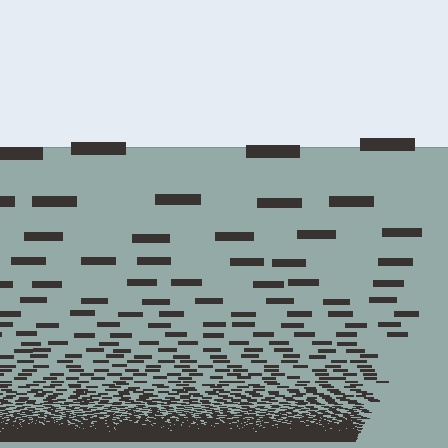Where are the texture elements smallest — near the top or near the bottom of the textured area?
Near the bottom.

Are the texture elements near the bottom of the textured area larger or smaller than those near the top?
Smaller. The gradient is inverted — elements near the bottom are smaller and denser.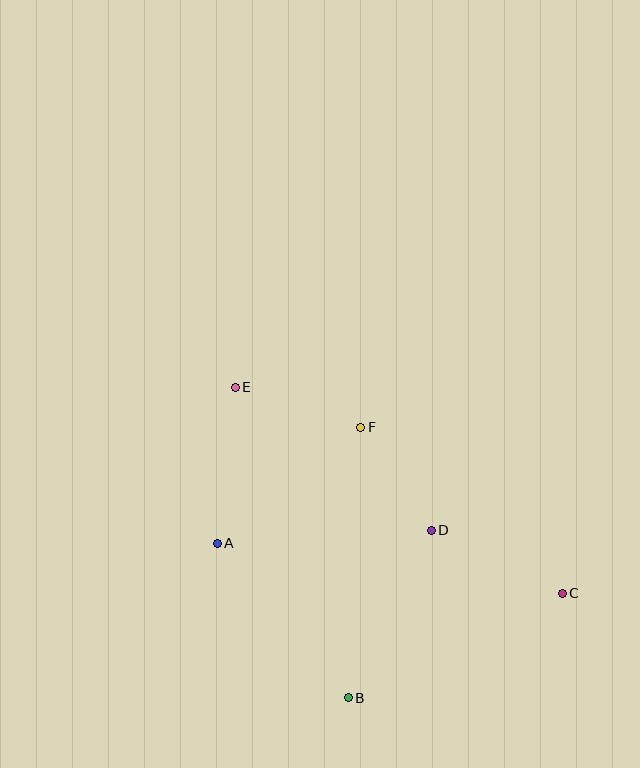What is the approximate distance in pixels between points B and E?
The distance between B and E is approximately 330 pixels.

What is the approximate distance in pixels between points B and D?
The distance between B and D is approximately 187 pixels.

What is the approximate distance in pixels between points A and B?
The distance between A and B is approximately 202 pixels.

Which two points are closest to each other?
Points D and F are closest to each other.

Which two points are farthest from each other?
Points C and E are farthest from each other.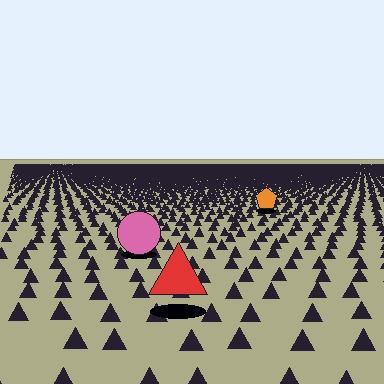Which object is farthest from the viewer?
The orange pentagon is farthest from the viewer. It appears smaller and the ground texture around it is denser.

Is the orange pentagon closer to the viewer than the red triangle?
No. The red triangle is closer — you can tell from the texture gradient: the ground texture is coarser near it.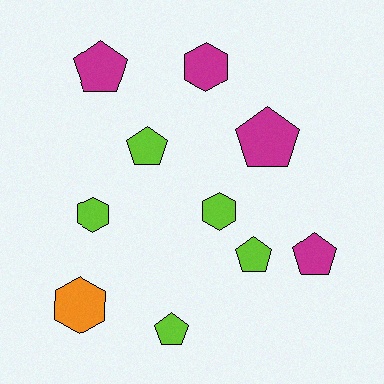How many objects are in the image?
There are 10 objects.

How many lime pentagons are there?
There are 3 lime pentagons.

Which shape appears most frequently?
Pentagon, with 6 objects.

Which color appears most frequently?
Lime, with 5 objects.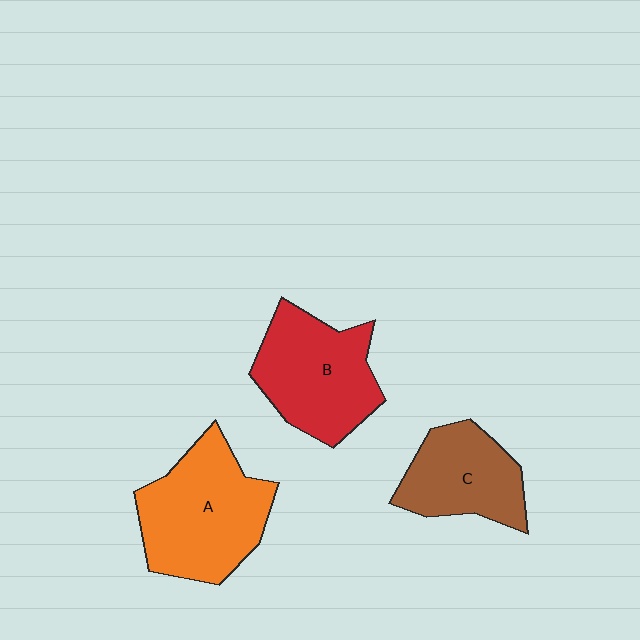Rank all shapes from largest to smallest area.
From largest to smallest: A (orange), B (red), C (brown).